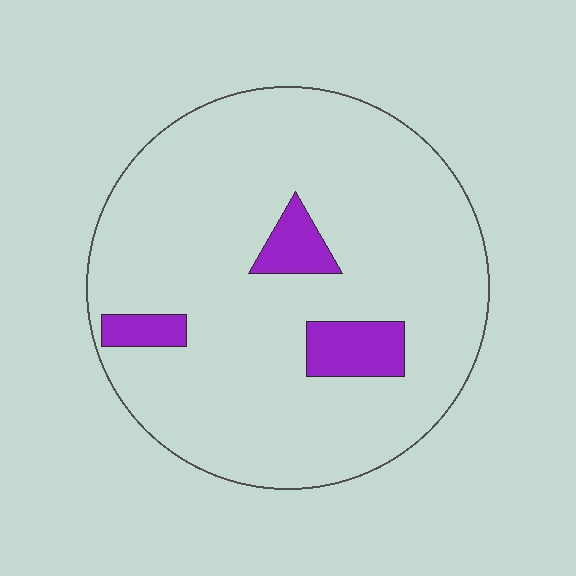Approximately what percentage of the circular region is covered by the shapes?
Approximately 10%.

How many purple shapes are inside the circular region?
3.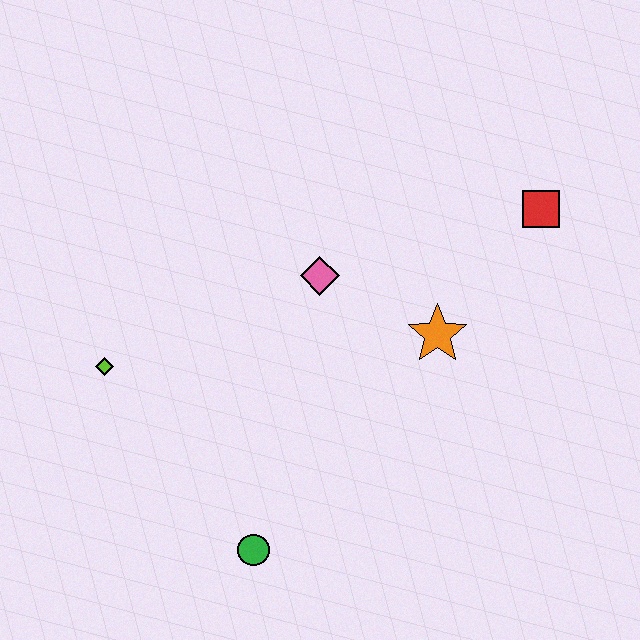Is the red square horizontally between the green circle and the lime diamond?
No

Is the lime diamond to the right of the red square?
No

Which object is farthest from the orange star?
The lime diamond is farthest from the orange star.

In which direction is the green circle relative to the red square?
The green circle is below the red square.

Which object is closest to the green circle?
The lime diamond is closest to the green circle.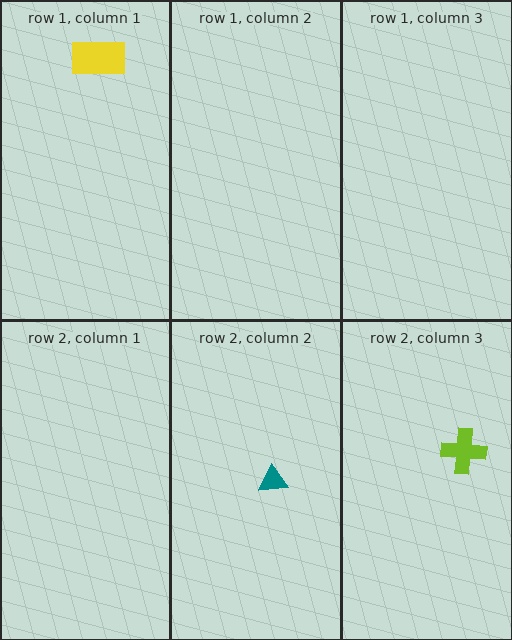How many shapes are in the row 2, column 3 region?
1.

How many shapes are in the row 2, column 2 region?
1.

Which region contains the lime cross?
The row 2, column 3 region.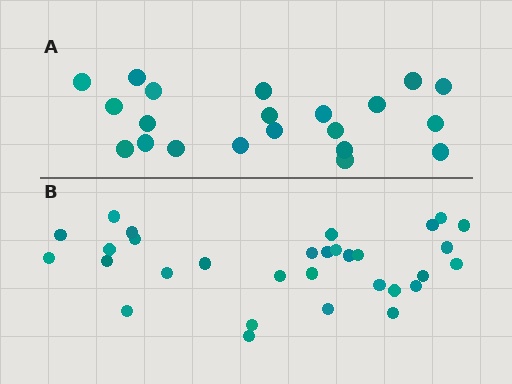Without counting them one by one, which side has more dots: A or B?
Region B (the bottom region) has more dots.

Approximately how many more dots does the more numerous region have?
Region B has roughly 10 or so more dots than region A.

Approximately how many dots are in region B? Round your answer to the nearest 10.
About 30 dots. (The exact count is 31, which rounds to 30.)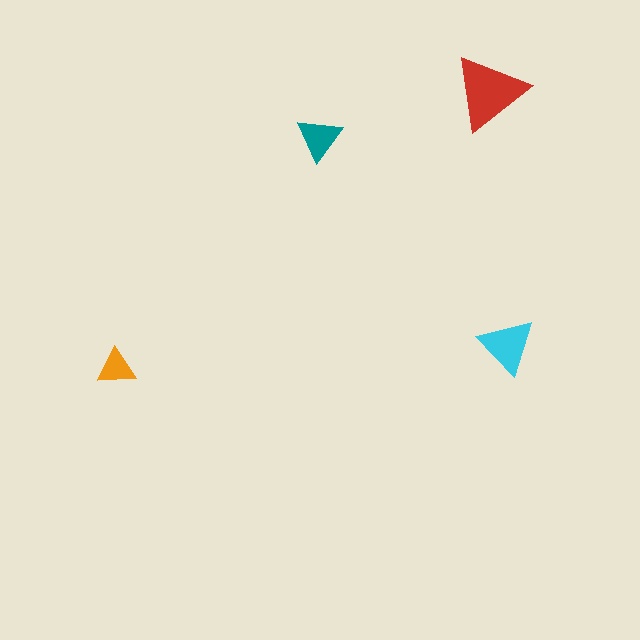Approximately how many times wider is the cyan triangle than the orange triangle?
About 1.5 times wider.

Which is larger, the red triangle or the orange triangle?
The red one.